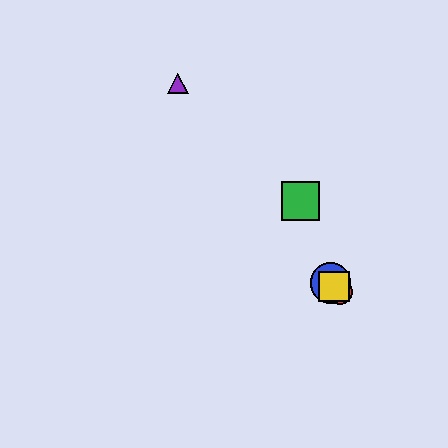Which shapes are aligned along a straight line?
The red circle, the blue circle, the yellow square are aligned along a straight line.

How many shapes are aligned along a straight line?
3 shapes (the red circle, the blue circle, the yellow square) are aligned along a straight line.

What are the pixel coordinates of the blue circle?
The blue circle is at (330, 283).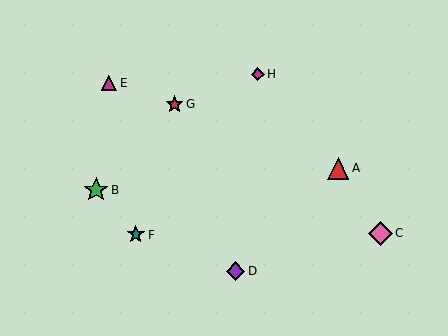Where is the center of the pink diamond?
The center of the pink diamond is at (380, 233).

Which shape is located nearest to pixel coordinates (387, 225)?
The pink diamond (labeled C) at (380, 233) is nearest to that location.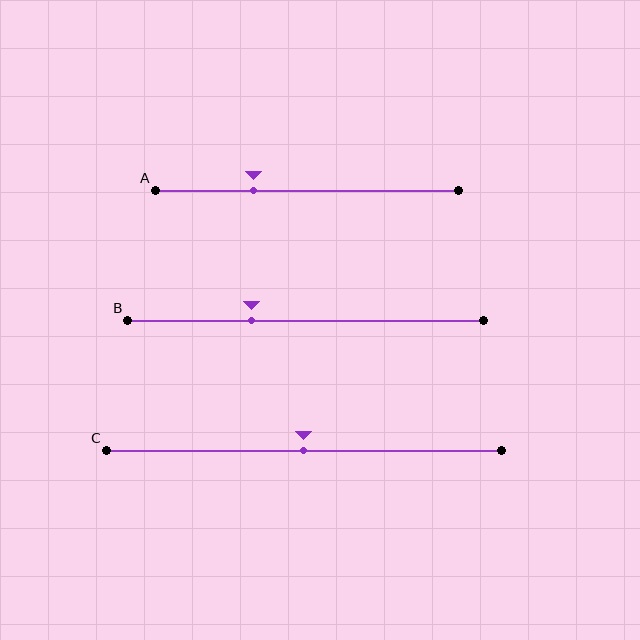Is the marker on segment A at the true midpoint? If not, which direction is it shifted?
No, the marker on segment A is shifted to the left by about 17% of the segment length.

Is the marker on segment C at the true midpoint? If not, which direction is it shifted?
Yes, the marker on segment C is at the true midpoint.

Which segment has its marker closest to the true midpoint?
Segment C has its marker closest to the true midpoint.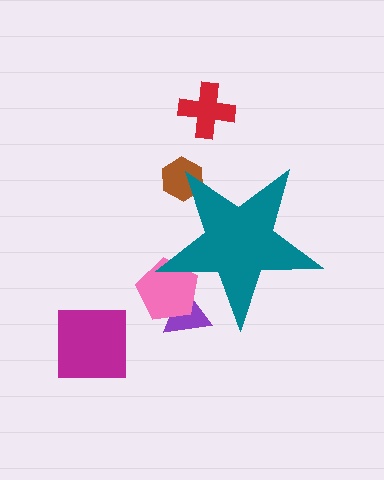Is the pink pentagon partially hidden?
Yes, the pink pentagon is partially hidden behind the teal star.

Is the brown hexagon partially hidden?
Yes, the brown hexagon is partially hidden behind the teal star.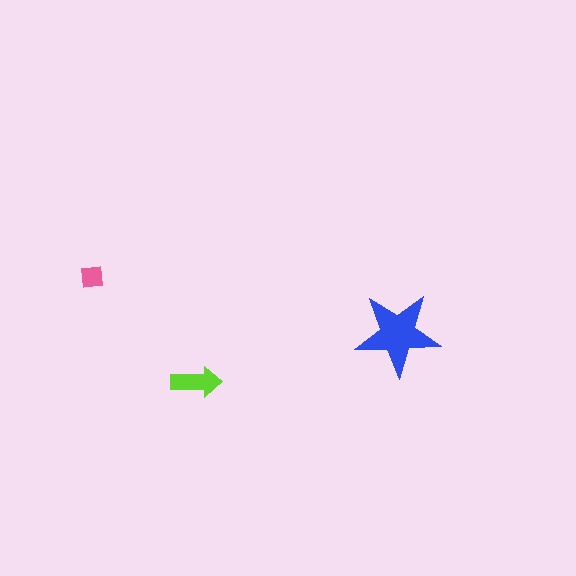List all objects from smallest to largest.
The pink square, the lime arrow, the blue star.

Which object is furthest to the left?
The pink square is leftmost.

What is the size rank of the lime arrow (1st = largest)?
2nd.